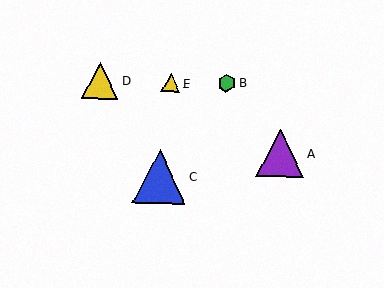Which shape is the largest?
The blue triangle (labeled C) is the largest.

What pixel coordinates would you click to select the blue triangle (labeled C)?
Click at (159, 177) to select the blue triangle C.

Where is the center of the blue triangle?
The center of the blue triangle is at (159, 177).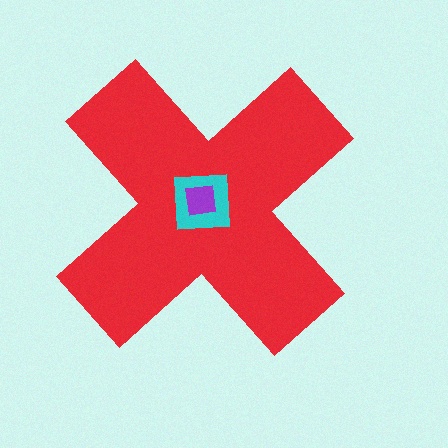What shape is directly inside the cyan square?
The purple square.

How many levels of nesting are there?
3.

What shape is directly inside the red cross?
The cyan square.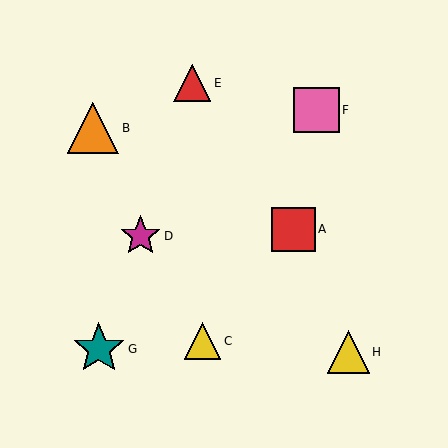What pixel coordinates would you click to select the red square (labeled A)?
Click at (294, 229) to select the red square A.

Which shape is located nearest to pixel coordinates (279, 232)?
The red square (labeled A) at (294, 229) is nearest to that location.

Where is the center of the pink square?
The center of the pink square is at (317, 110).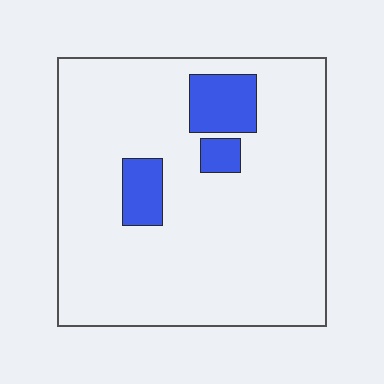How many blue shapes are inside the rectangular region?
3.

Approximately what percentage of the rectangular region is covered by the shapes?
Approximately 10%.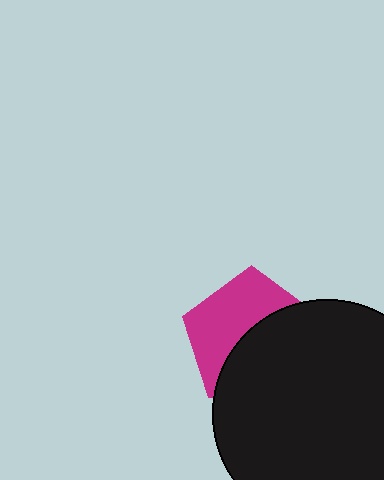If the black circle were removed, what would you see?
You would see the complete magenta pentagon.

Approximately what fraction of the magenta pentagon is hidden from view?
Roughly 52% of the magenta pentagon is hidden behind the black circle.